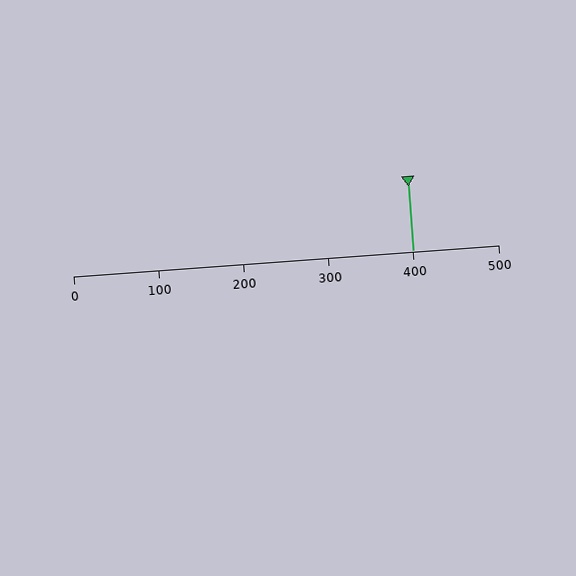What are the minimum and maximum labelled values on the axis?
The axis runs from 0 to 500.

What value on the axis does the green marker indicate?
The marker indicates approximately 400.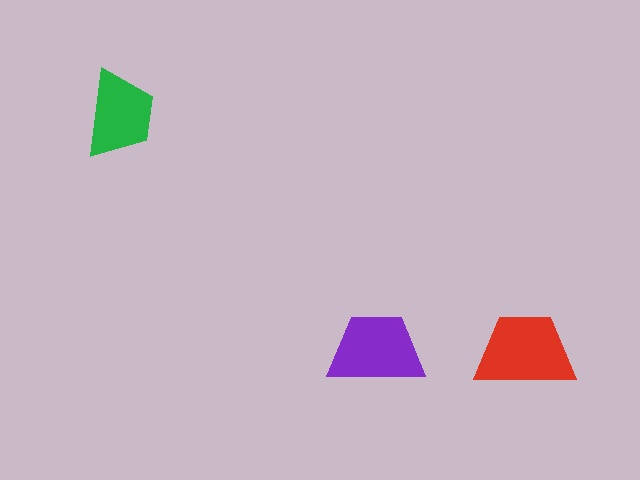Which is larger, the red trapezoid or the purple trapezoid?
The red one.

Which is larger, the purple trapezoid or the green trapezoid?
The purple one.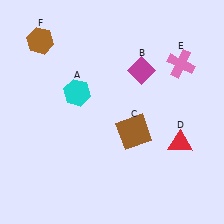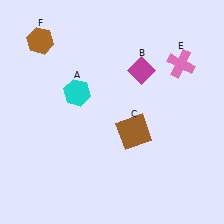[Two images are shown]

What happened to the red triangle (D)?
The red triangle (D) was removed in Image 2. It was in the bottom-right area of Image 1.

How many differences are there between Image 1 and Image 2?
There is 1 difference between the two images.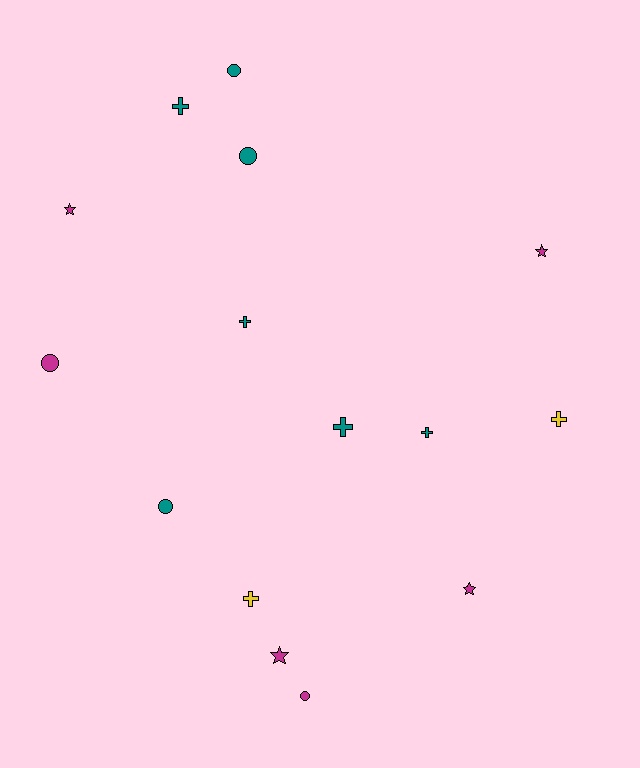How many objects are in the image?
There are 15 objects.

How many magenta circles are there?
There are 2 magenta circles.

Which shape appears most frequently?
Cross, with 6 objects.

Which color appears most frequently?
Teal, with 7 objects.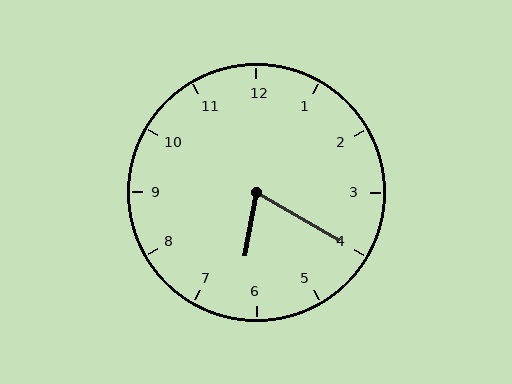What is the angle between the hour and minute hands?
Approximately 70 degrees.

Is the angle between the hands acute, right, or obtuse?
It is acute.